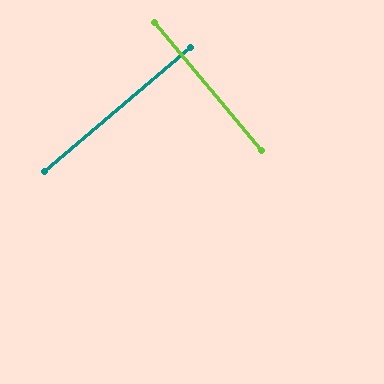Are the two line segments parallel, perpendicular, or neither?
Perpendicular — they meet at approximately 90°.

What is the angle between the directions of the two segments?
Approximately 90 degrees.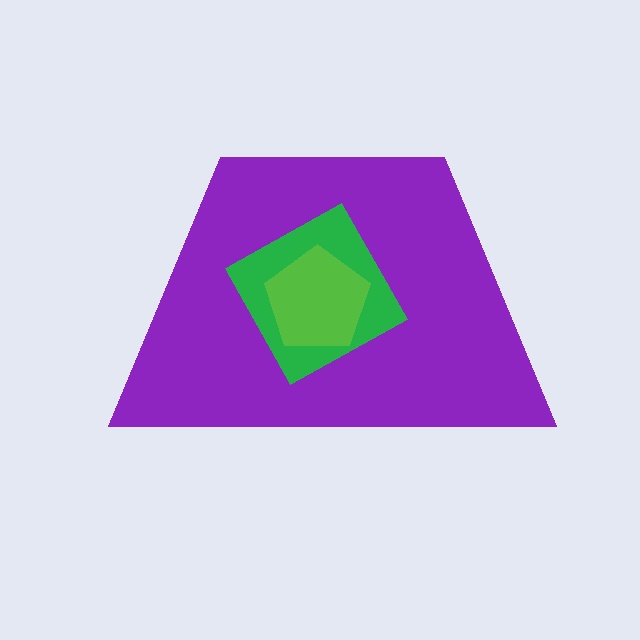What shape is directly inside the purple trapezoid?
The green square.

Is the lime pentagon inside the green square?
Yes.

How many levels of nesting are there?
3.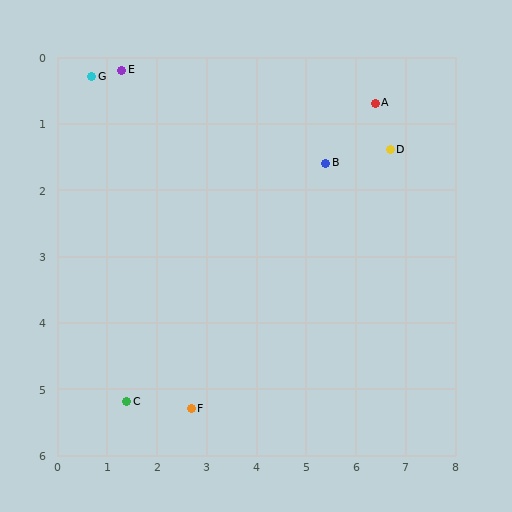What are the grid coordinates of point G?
Point G is at approximately (0.7, 0.3).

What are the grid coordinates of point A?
Point A is at approximately (6.4, 0.7).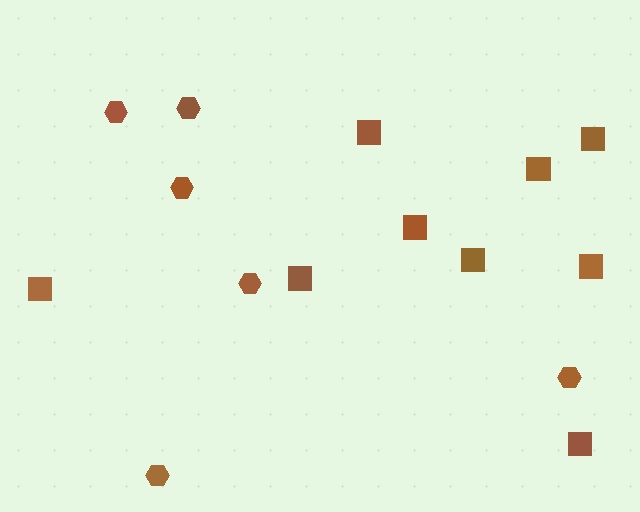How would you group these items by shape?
There are 2 groups: one group of hexagons (6) and one group of squares (9).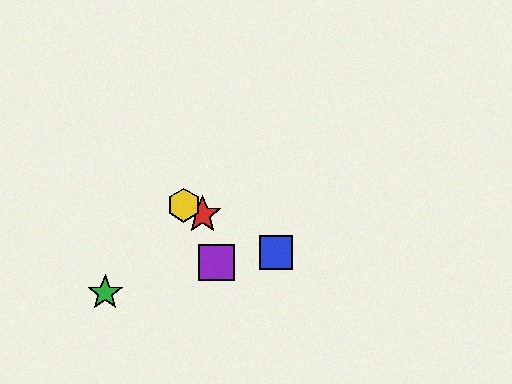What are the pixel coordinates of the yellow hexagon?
The yellow hexagon is at (184, 205).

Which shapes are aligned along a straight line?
The red star, the blue square, the yellow hexagon are aligned along a straight line.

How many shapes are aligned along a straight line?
3 shapes (the red star, the blue square, the yellow hexagon) are aligned along a straight line.